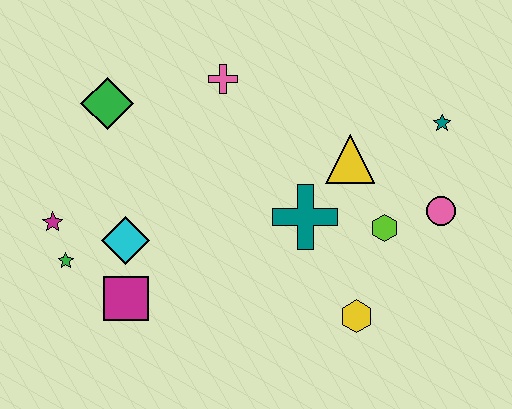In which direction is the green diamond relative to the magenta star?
The green diamond is above the magenta star.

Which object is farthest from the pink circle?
The magenta star is farthest from the pink circle.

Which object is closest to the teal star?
The pink circle is closest to the teal star.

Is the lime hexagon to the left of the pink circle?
Yes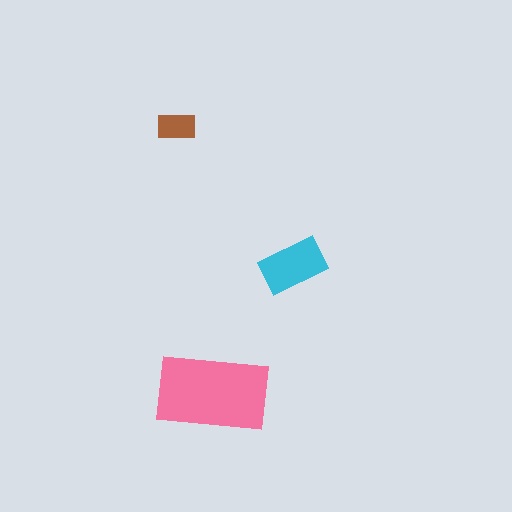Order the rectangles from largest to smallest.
the pink one, the cyan one, the brown one.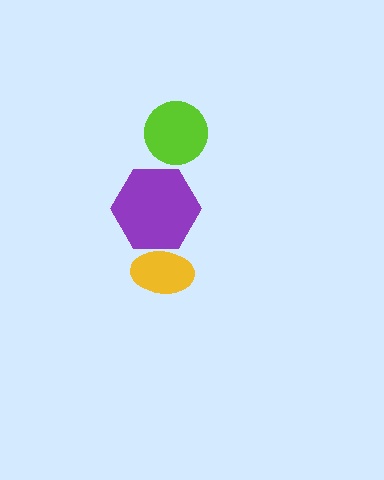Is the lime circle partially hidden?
No, no other shape covers it.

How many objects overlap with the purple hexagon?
1 object overlaps with the purple hexagon.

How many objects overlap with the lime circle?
0 objects overlap with the lime circle.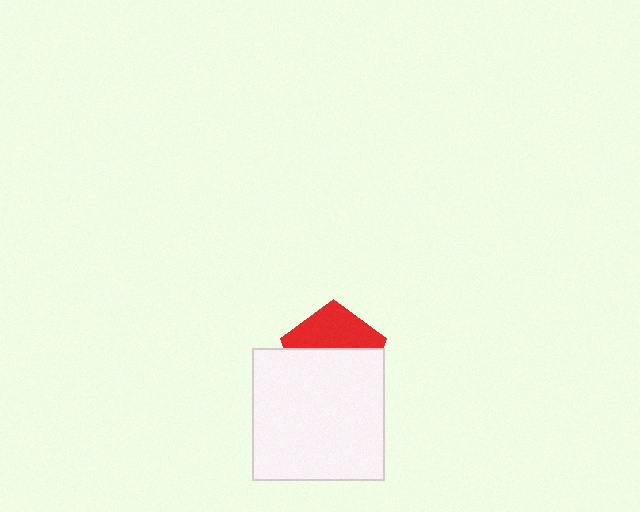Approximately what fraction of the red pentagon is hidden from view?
Roughly 60% of the red pentagon is hidden behind the white square.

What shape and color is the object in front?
The object in front is a white square.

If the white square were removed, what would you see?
You would see the complete red pentagon.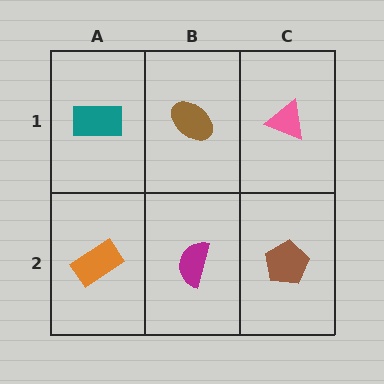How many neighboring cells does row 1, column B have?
3.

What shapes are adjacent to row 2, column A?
A teal rectangle (row 1, column A), a magenta semicircle (row 2, column B).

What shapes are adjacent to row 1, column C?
A brown pentagon (row 2, column C), a brown ellipse (row 1, column B).